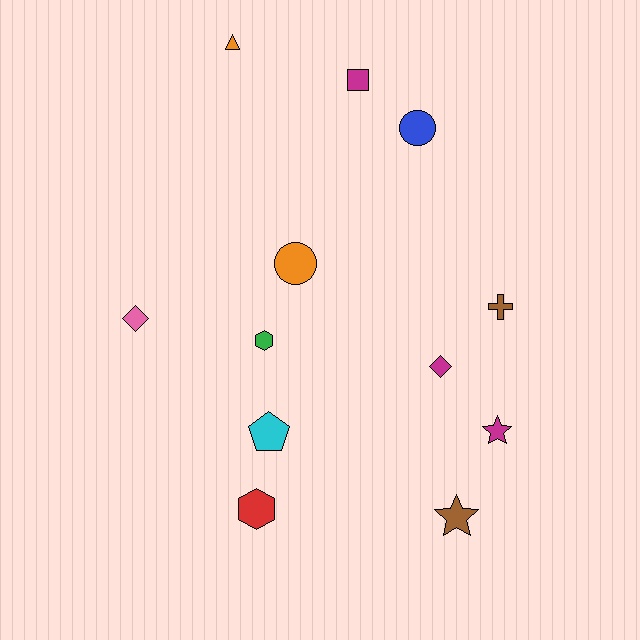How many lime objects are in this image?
There are no lime objects.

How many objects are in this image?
There are 12 objects.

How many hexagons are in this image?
There are 2 hexagons.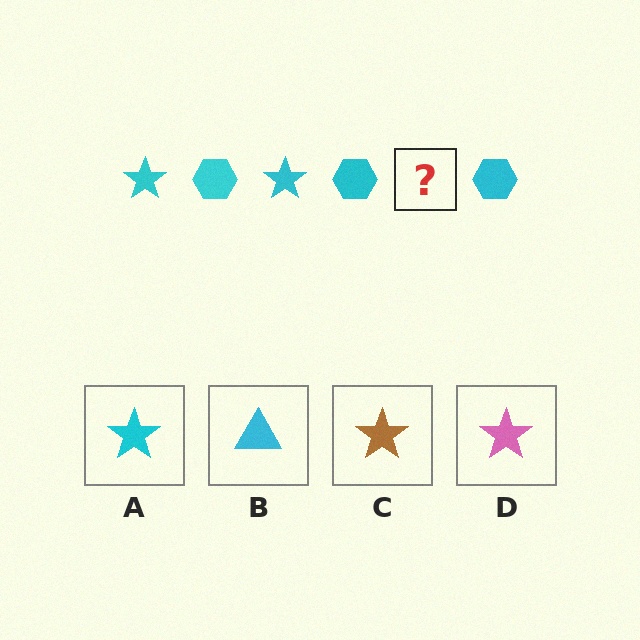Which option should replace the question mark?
Option A.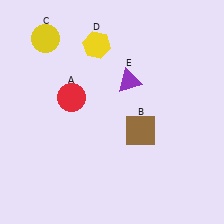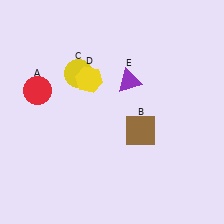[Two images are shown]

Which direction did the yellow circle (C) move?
The yellow circle (C) moved down.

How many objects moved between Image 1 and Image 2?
3 objects moved between the two images.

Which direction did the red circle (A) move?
The red circle (A) moved left.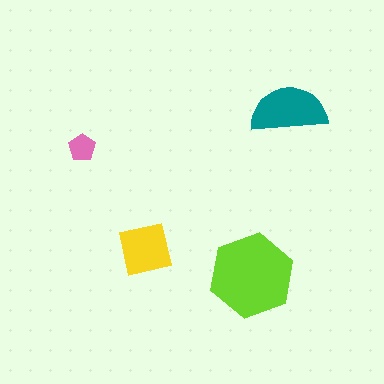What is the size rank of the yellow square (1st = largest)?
3rd.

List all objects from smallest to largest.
The pink pentagon, the yellow square, the teal semicircle, the lime hexagon.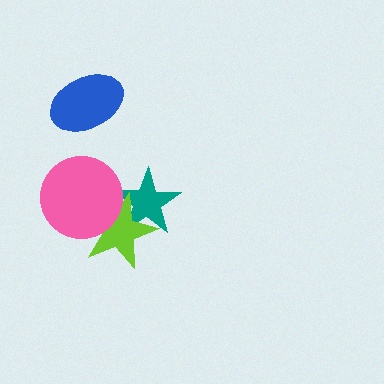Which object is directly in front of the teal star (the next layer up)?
The lime star is directly in front of the teal star.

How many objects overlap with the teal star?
2 objects overlap with the teal star.